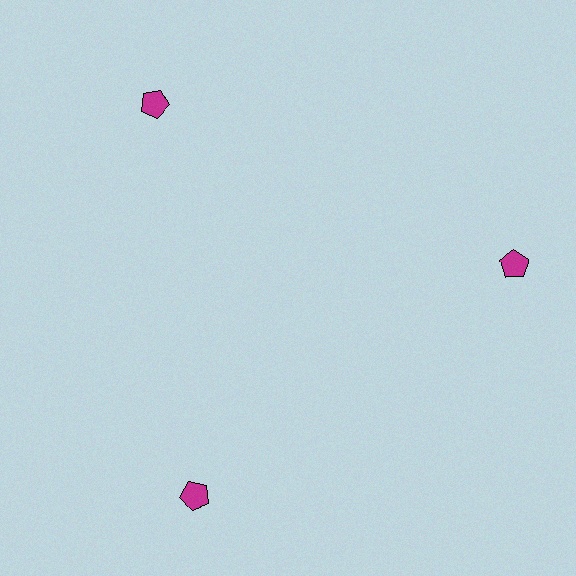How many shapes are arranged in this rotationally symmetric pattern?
There are 3 shapes, arranged in 3 groups of 1.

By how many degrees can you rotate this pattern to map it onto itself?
The pattern maps onto itself every 120 degrees of rotation.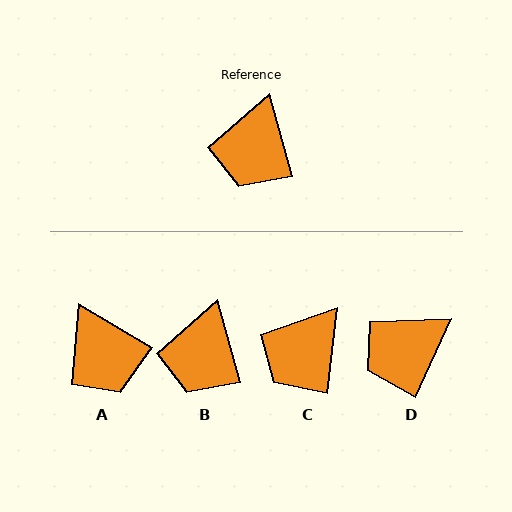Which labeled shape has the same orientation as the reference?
B.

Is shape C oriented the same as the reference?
No, it is off by about 23 degrees.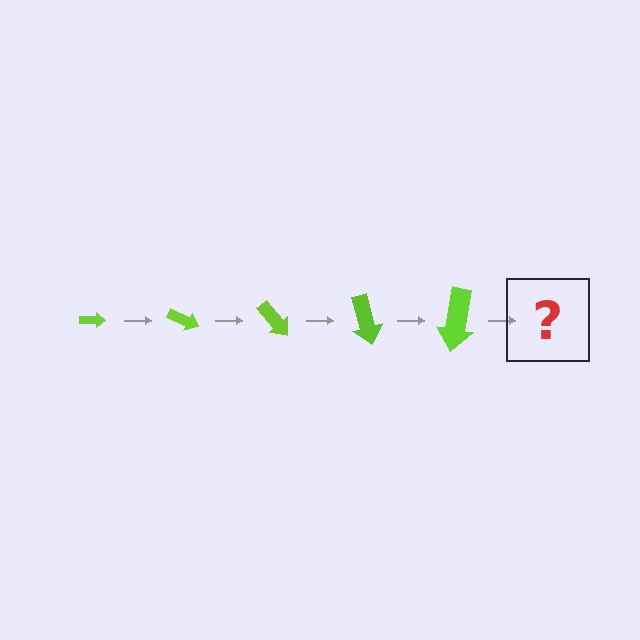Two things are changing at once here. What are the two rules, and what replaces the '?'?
The two rules are that the arrow grows larger each step and it rotates 25 degrees each step. The '?' should be an arrow, larger than the previous one and rotated 125 degrees from the start.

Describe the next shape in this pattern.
It should be an arrow, larger than the previous one and rotated 125 degrees from the start.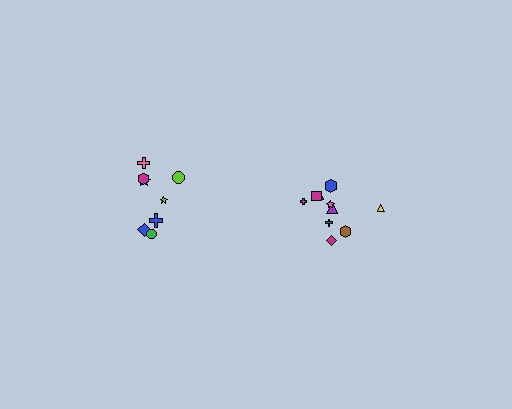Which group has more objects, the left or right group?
The right group.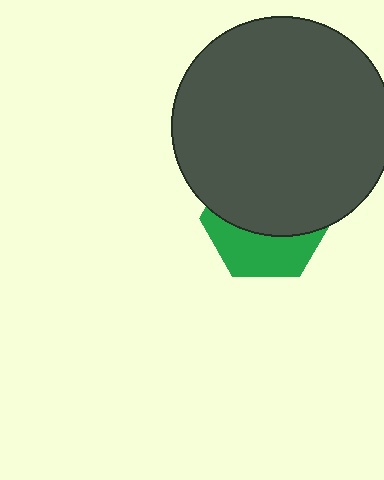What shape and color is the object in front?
The object in front is a dark gray circle.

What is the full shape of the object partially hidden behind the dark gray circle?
The partially hidden object is a green hexagon.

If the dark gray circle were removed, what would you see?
You would see the complete green hexagon.